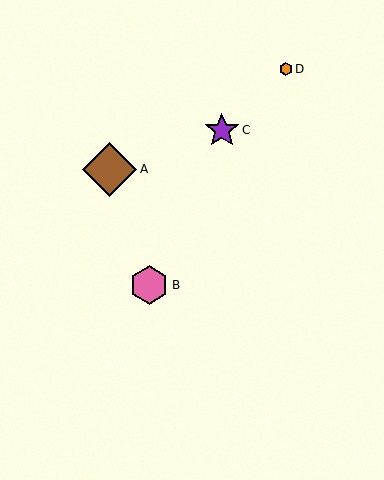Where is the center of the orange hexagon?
The center of the orange hexagon is at (286, 69).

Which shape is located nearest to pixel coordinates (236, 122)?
The purple star (labeled C) at (222, 130) is nearest to that location.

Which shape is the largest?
The brown diamond (labeled A) is the largest.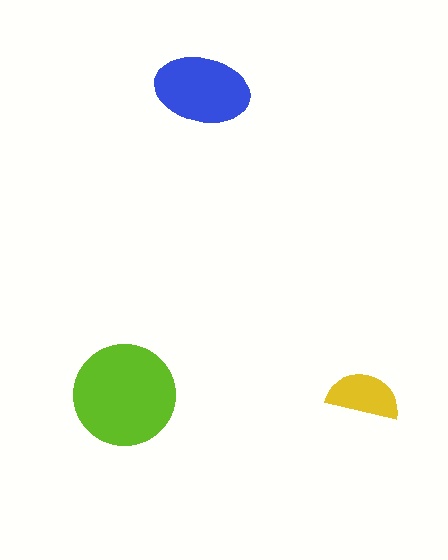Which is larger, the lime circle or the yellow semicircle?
The lime circle.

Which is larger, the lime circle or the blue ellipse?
The lime circle.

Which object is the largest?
The lime circle.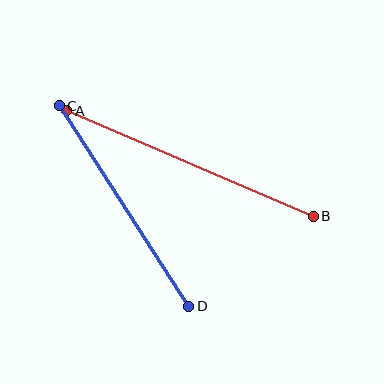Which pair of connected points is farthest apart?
Points A and B are farthest apart.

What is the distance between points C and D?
The distance is approximately 238 pixels.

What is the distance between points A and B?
The distance is approximately 268 pixels.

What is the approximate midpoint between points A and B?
The midpoint is at approximately (190, 164) pixels.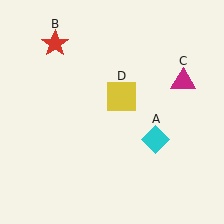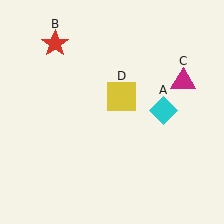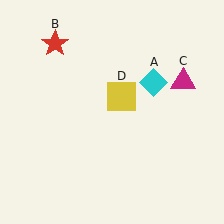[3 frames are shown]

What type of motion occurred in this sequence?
The cyan diamond (object A) rotated counterclockwise around the center of the scene.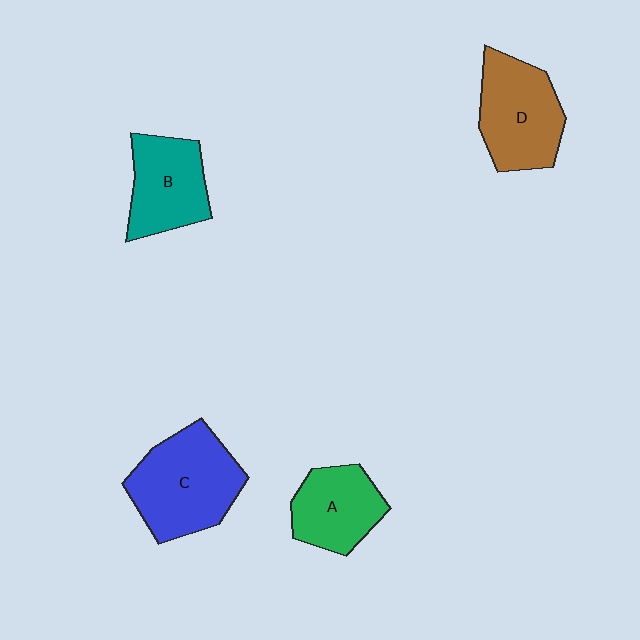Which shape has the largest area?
Shape C (blue).